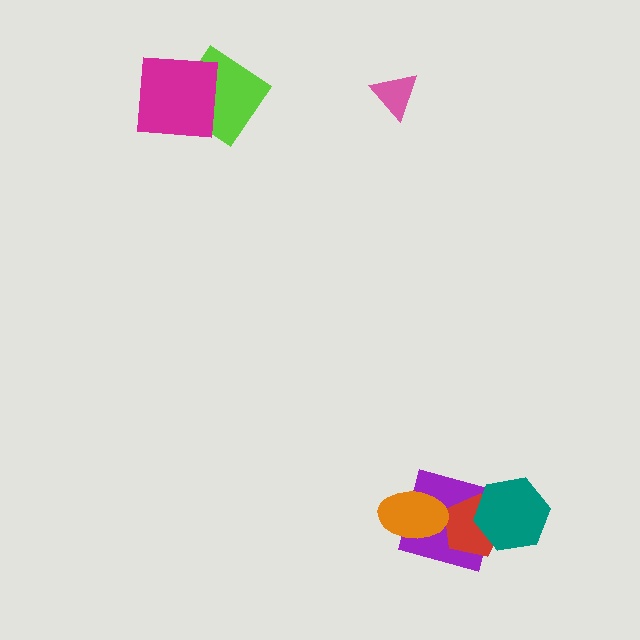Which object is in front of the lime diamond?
The magenta square is in front of the lime diamond.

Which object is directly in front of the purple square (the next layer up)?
The red pentagon is directly in front of the purple square.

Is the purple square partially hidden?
Yes, it is partially covered by another shape.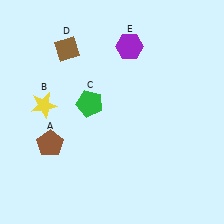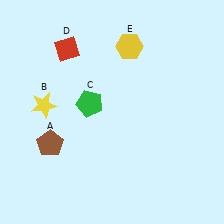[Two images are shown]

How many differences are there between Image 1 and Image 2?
There are 2 differences between the two images.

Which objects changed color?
D changed from brown to red. E changed from purple to yellow.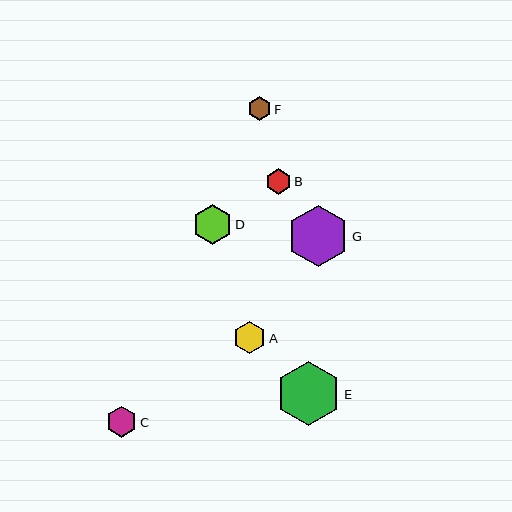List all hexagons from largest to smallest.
From largest to smallest: E, G, D, A, C, B, F.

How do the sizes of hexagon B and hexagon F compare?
Hexagon B and hexagon F are approximately the same size.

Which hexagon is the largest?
Hexagon E is the largest with a size of approximately 65 pixels.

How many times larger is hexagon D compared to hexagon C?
Hexagon D is approximately 1.3 times the size of hexagon C.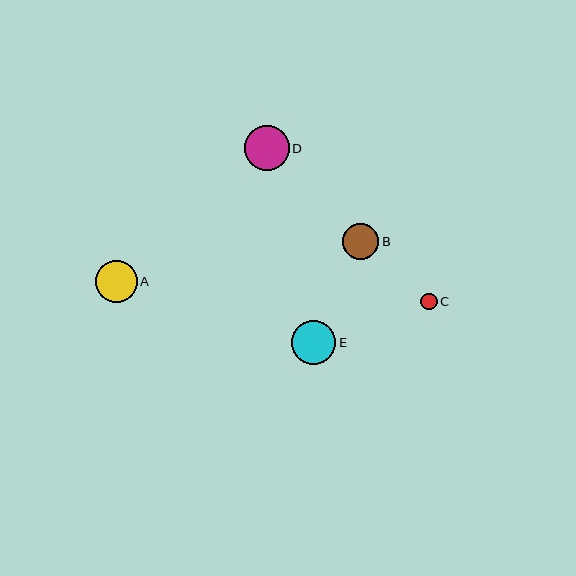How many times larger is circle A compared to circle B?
Circle A is approximately 1.2 times the size of circle B.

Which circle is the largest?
Circle D is the largest with a size of approximately 45 pixels.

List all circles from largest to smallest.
From largest to smallest: D, E, A, B, C.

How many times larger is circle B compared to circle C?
Circle B is approximately 2.2 times the size of circle C.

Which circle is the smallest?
Circle C is the smallest with a size of approximately 16 pixels.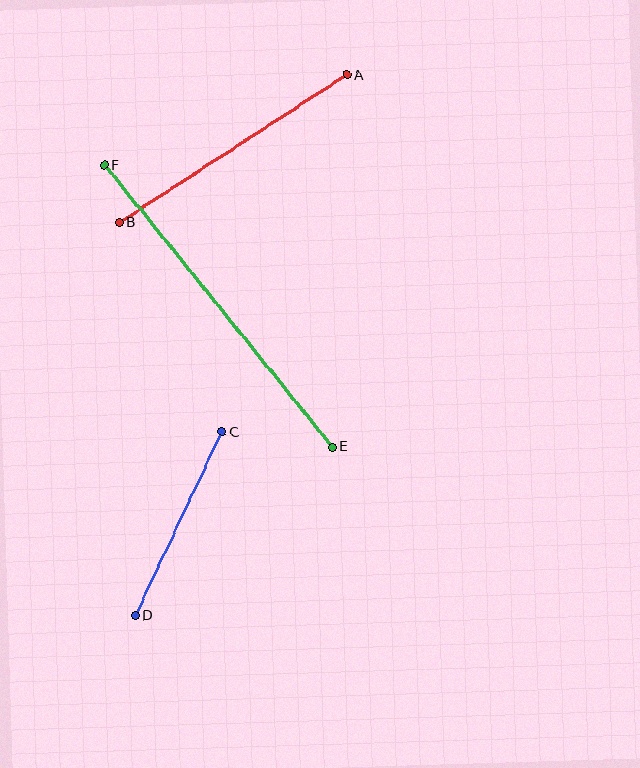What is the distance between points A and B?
The distance is approximately 271 pixels.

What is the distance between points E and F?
The distance is approximately 362 pixels.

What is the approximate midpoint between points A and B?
The midpoint is at approximately (233, 149) pixels.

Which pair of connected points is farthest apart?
Points E and F are farthest apart.